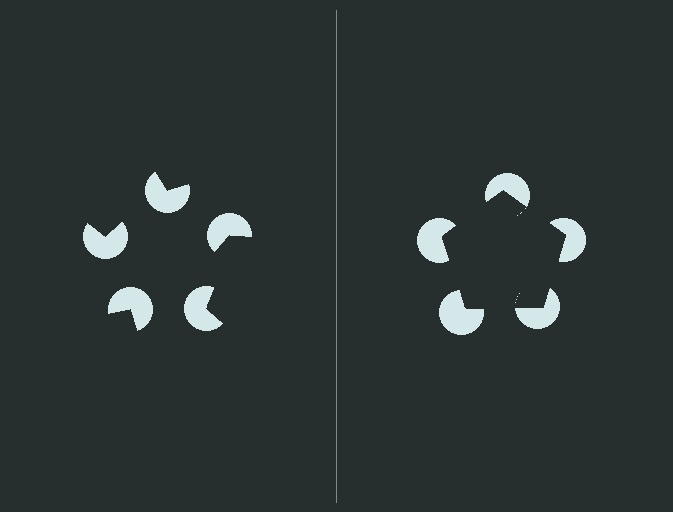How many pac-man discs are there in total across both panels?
10 — 5 on each side.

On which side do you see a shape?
An illusory pentagon appears on the right side. On the left side the wedge cuts are rotated, so no coherent shape forms.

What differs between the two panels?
The pac-man discs are positioned identically on both sides; only the wedge orientations differ. On the right they align to a pentagon; on the left they are misaligned.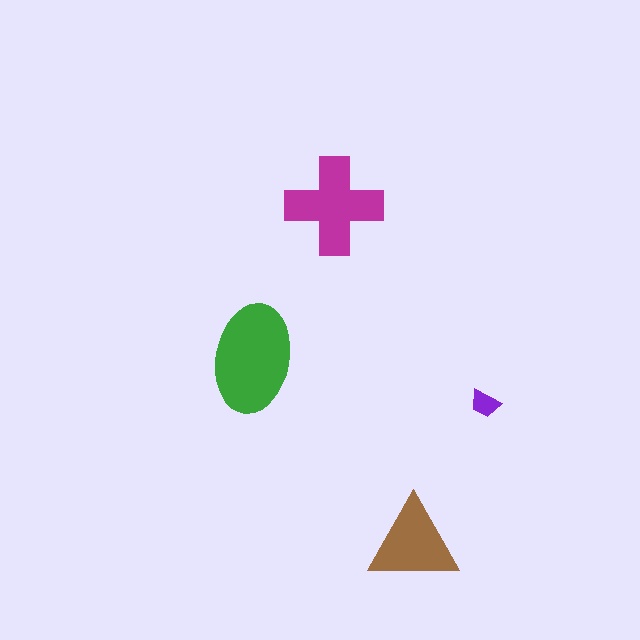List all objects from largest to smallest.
The green ellipse, the magenta cross, the brown triangle, the purple trapezoid.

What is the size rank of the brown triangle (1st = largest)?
3rd.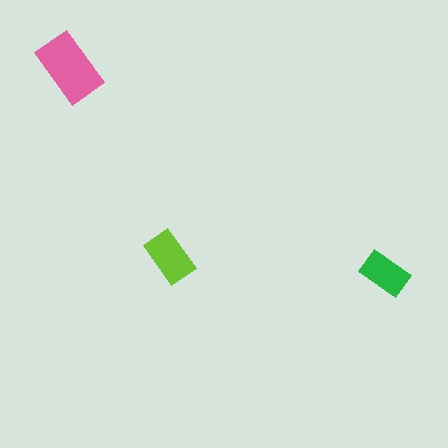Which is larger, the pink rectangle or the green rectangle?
The pink one.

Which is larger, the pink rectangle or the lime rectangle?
The pink one.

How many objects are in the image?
There are 3 objects in the image.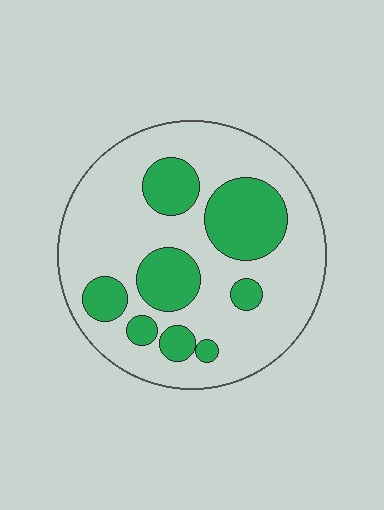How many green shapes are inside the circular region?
8.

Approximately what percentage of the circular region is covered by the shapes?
Approximately 30%.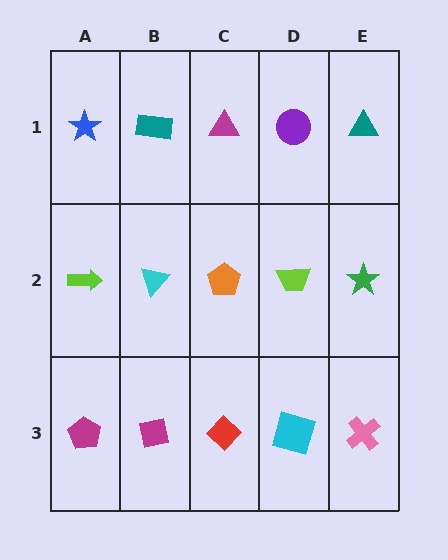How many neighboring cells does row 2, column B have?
4.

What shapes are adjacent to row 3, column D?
A lime trapezoid (row 2, column D), a red diamond (row 3, column C), a pink cross (row 3, column E).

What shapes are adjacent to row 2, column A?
A blue star (row 1, column A), a magenta pentagon (row 3, column A), a cyan triangle (row 2, column B).